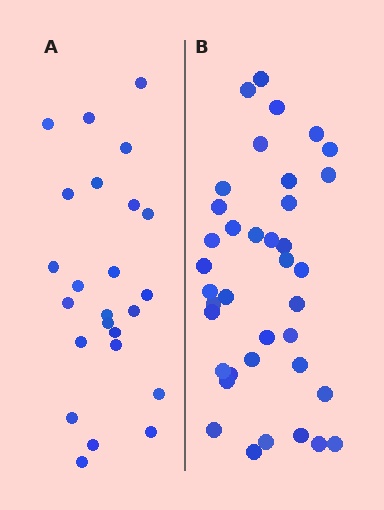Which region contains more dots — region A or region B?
Region B (the right region) has more dots.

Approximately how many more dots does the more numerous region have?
Region B has approximately 15 more dots than region A.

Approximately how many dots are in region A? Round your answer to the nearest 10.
About 20 dots. (The exact count is 24, which rounds to 20.)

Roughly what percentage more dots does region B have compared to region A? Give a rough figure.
About 60% more.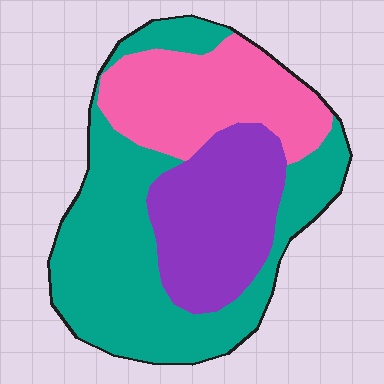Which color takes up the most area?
Teal, at roughly 50%.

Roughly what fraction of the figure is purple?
Purple covers about 25% of the figure.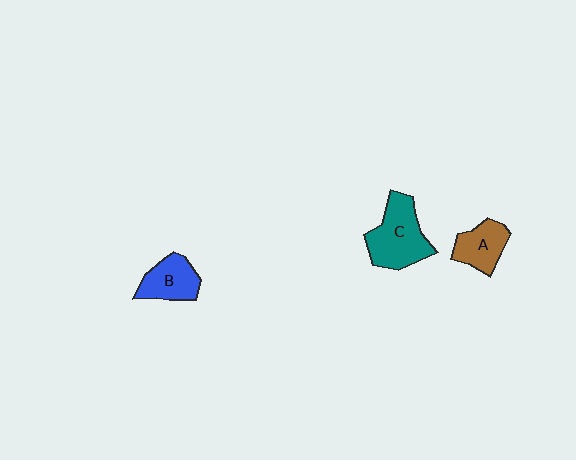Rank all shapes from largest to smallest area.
From largest to smallest: C (teal), B (blue), A (brown).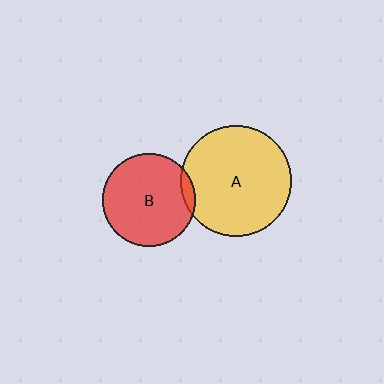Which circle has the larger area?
Circle A (yellow).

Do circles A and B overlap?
Yes.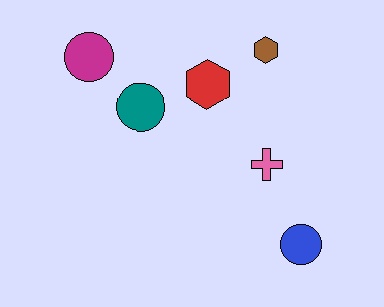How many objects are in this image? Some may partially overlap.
There are 6 objects.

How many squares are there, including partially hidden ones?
There are no squares.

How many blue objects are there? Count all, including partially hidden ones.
There is 1 blue object.